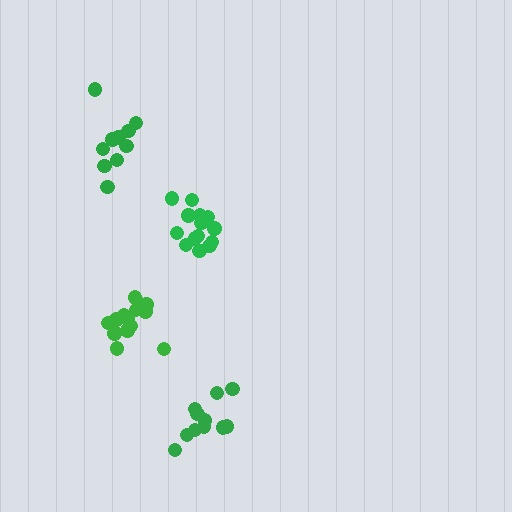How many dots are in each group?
Group 1: 16 dots, Group 2: 11 dots, Group 3: 14 dots, Group 4: 10 dots (51 total).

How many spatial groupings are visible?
There are 4 spatial groupings.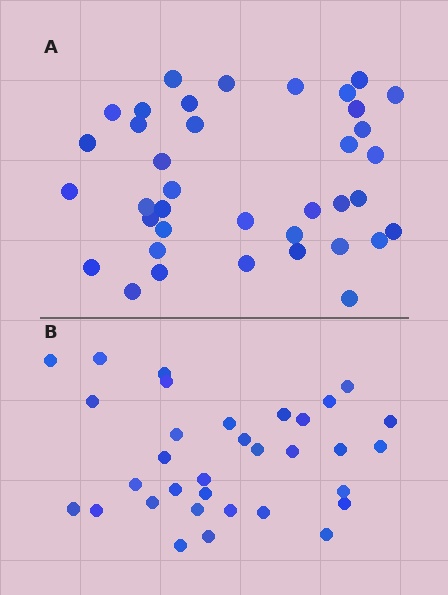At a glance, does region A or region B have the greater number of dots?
Region A (the top region) has more dots.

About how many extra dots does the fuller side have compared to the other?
Region A has about 5 more dots than region B.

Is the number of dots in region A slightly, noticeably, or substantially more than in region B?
Region A has only slightly more — the two regions are fairly close. The ratio is roughly 1.2 to 1.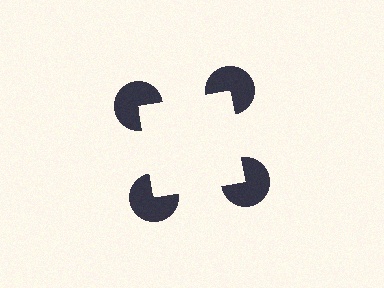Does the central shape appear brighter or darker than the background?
It typically appears slightly brighter than the background, even though no actual brightness change is drawn.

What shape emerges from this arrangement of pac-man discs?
An illusory square — its edges are inferred from the aligned wedge cuts in the pac-man discs, not physically drawn.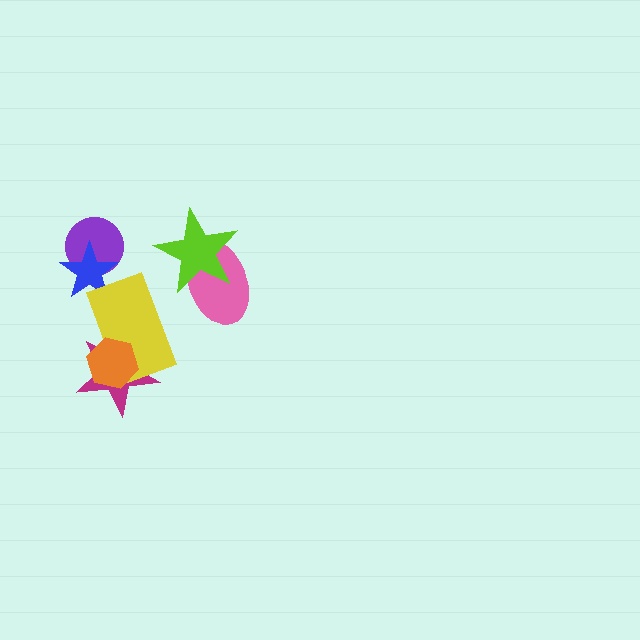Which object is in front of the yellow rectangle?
The orange hexagon is in front of the yellow rectangle.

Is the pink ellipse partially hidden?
Yes, it is partially covered by another shape.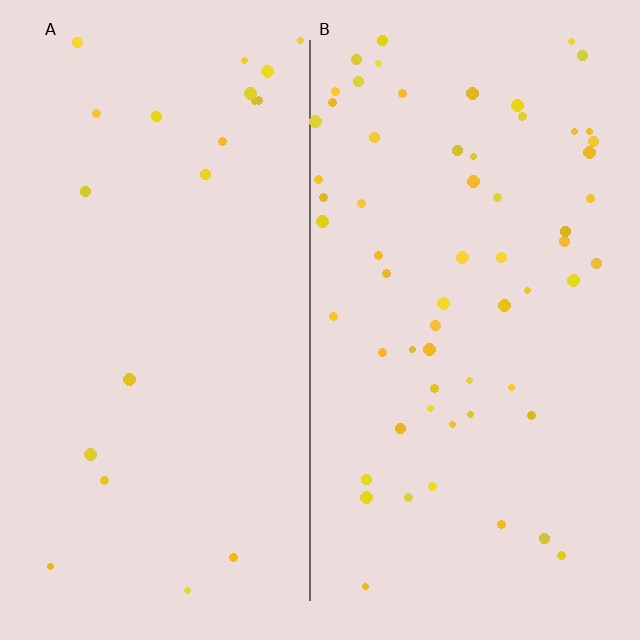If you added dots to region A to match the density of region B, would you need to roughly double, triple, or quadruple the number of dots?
Approximately triple.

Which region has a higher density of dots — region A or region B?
B (the right).